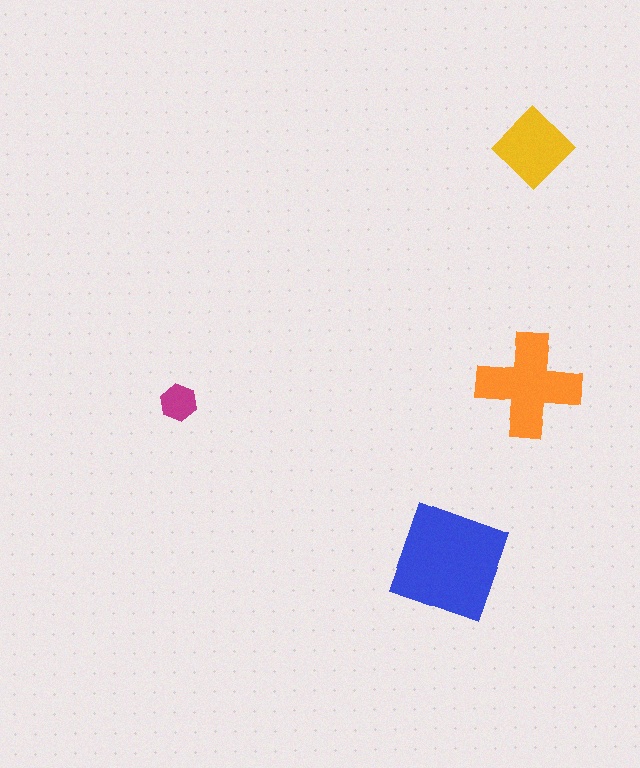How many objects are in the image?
There are 4 objects in the image.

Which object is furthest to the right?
The yellow diamond is rightmost.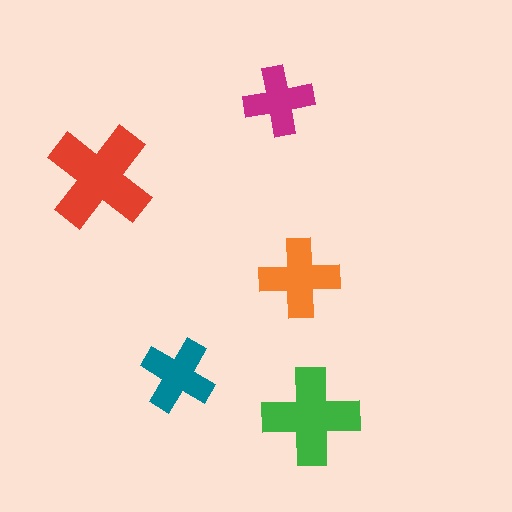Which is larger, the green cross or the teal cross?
The green one.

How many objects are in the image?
There are 5 objects in the image.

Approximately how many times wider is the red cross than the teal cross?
About 1.5 times wider.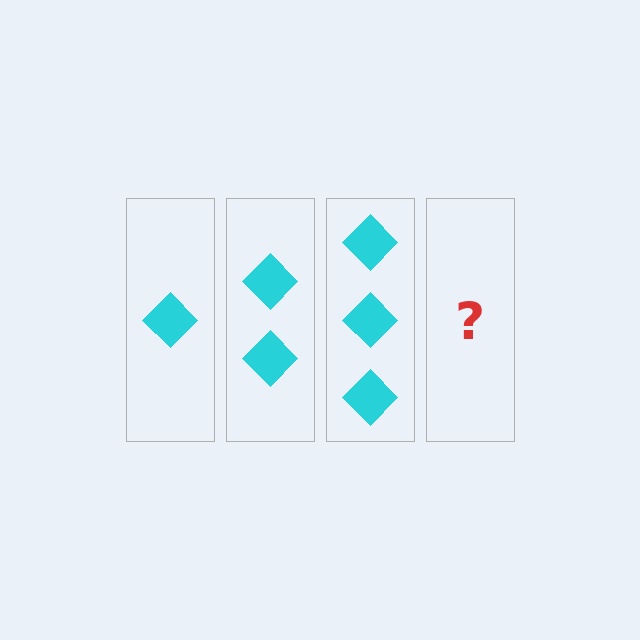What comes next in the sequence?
The next element should be 4 diamonds.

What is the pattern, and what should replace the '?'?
The pattern is that each step adds one more diamond. The '?' should be 4 diamonds.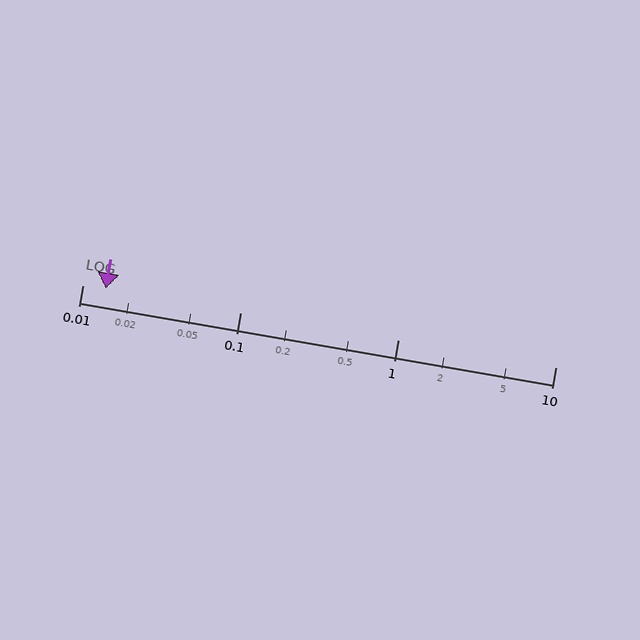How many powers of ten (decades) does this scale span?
The scale spans 3 decades, from 0.01 to 10.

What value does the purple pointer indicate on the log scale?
The pointer indicates approximately 0.014.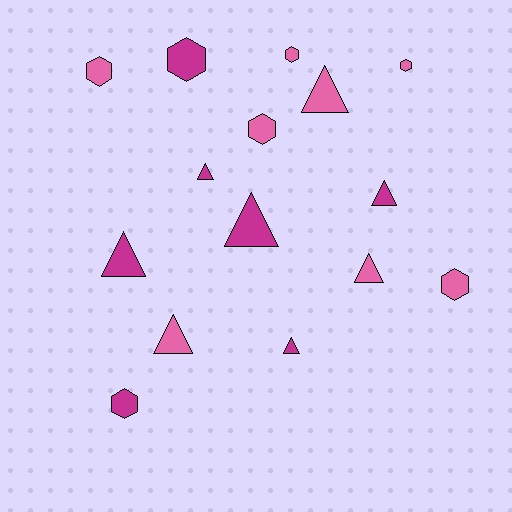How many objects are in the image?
There are 15 objects.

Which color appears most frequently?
Pink, with 8 objects.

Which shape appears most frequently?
Triangle, with 8 objects.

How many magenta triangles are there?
There are 5 magenta triangles.